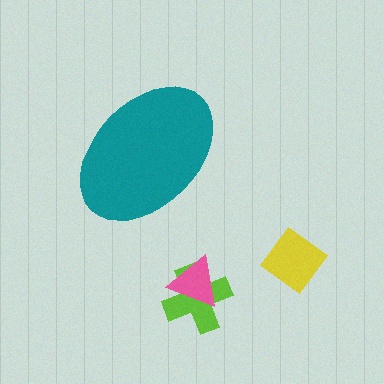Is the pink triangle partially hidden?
No, the pink triangle is fully visible.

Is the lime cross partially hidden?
No, the lime cross is fully visible.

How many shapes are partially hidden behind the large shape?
0 shapes are partially hidden.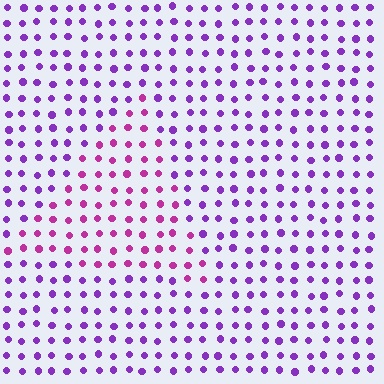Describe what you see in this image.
The image is filled with small purple elements in a uniform arrangement. A triangle-shaped region is visible where the elements are tinted to a slightly different hue, forming a subtle color boundary.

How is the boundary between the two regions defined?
The boundary is defined purely by a slight shift in hue (about 37 degrees). Spacing, size, and orientation are identical on both sides.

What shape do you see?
I see a triangle.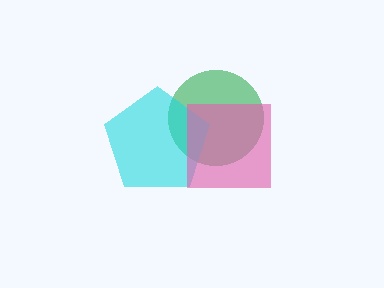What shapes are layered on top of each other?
The layered shapes are: a green circle, a cyan pentagon, a pink square.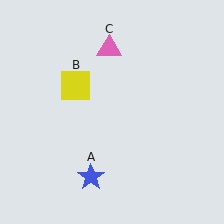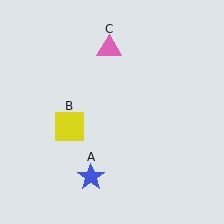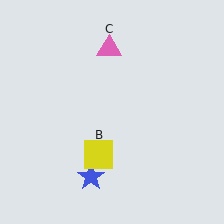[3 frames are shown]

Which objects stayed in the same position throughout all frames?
Blue star (object A) and pink triangle (object C) remained stationary.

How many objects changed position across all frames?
1 object changed position: yellow square (object B).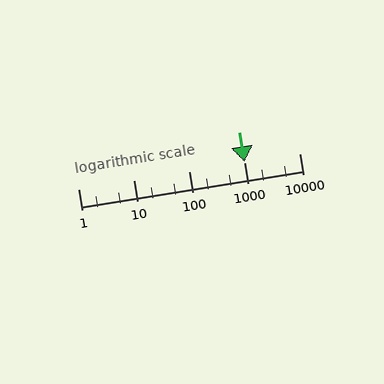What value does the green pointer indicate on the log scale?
The pointer indicates approximately 1000.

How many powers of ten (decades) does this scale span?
The scale spans 4 decades, from 1 to 10000.